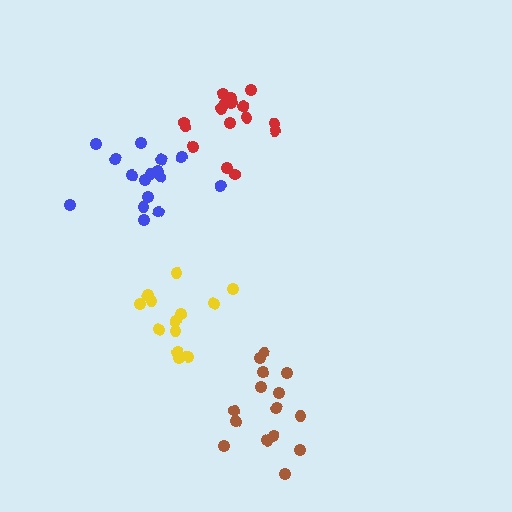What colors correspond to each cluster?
The clusters are colored: brown, blue, yellow, red.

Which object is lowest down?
The brown cluster is bottommost.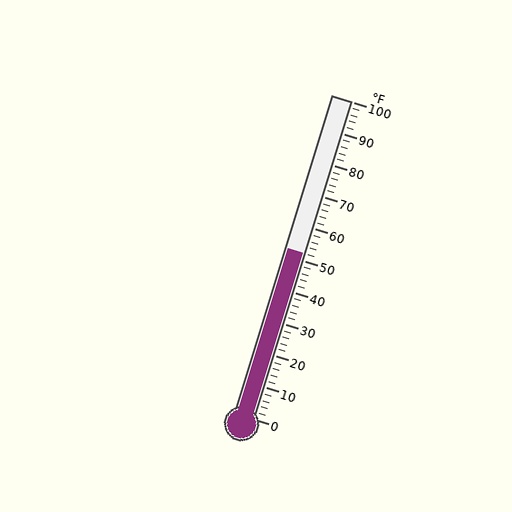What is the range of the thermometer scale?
The thermometer scale ranges from 0°F to 100°F.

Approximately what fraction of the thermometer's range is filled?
The thermometer is filled to approximately 50% of its range.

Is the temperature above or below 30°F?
The temperature is above 30°F.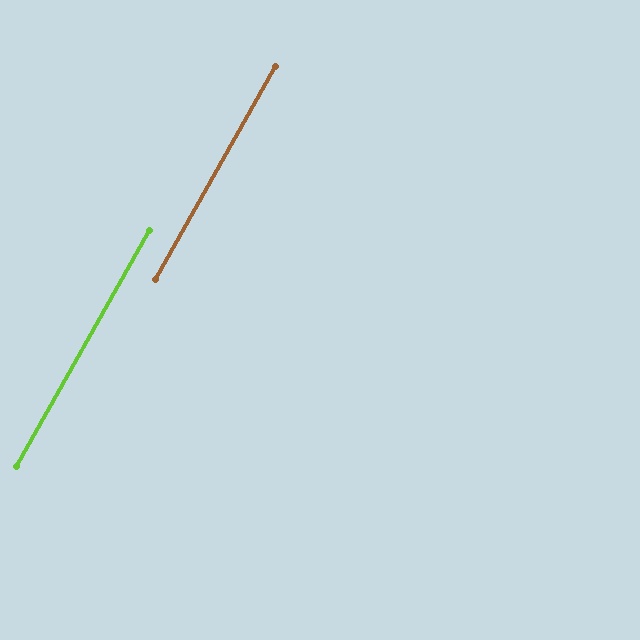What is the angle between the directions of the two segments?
Approximately 0 degrees.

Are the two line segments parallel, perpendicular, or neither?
Parallel — their directions differ by only 0.1°.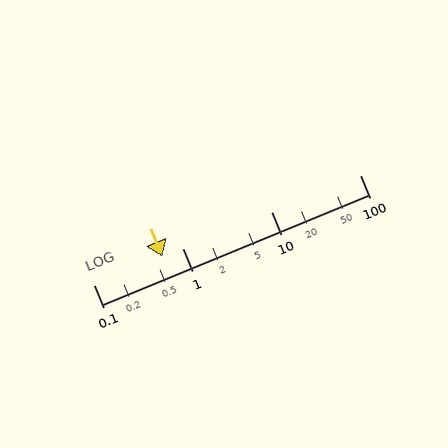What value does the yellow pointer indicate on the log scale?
The pointer indicates approximately 0.59.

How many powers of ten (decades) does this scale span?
The scale spans 3 decades, from 0.1 to 100.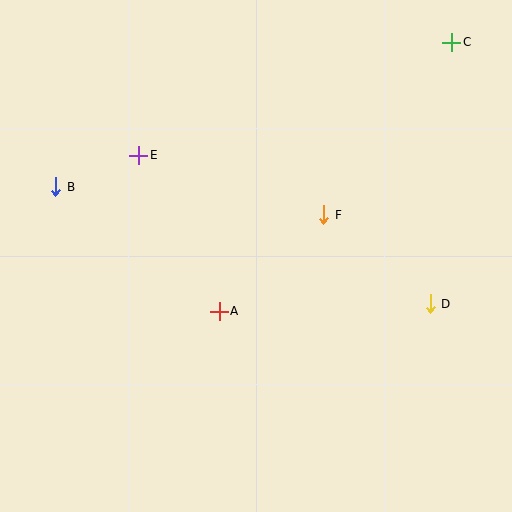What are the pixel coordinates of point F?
Point F is at (324, 215).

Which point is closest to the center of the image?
Point A at (219, 311) is closest to the center.